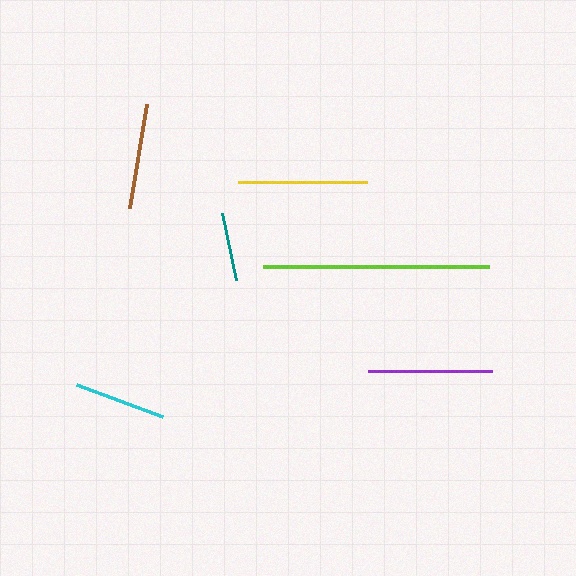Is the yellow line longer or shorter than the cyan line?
The yellow line is longer than the cyan line.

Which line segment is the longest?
The lime line is the longest at approximately 226 pixels.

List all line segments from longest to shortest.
From longest to shortest: lime, yellow, purple, brown, cyan, teal.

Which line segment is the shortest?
The teal line is the shortest at approximately 68 pixels.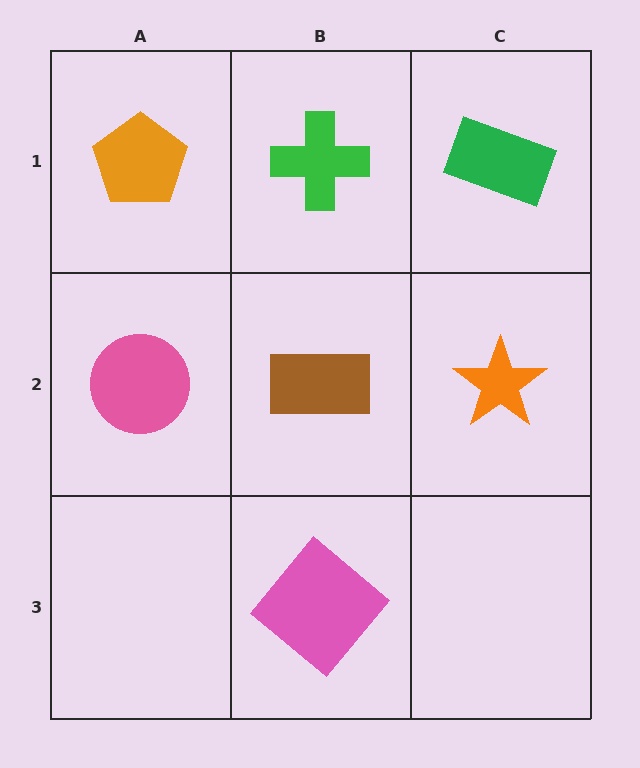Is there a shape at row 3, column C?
No, that cell is empty.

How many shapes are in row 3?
1 shape.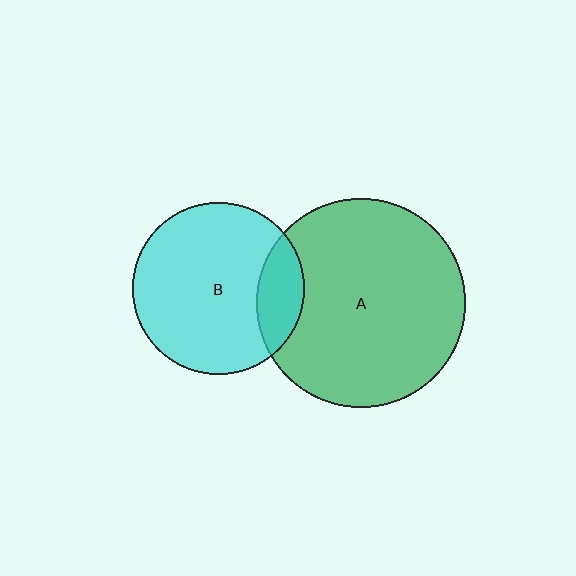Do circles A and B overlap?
Yes.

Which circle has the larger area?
Circle A (green).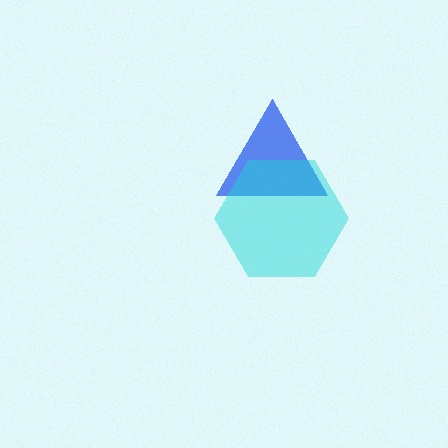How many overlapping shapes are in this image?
There are 2 overlapping shapes in the image.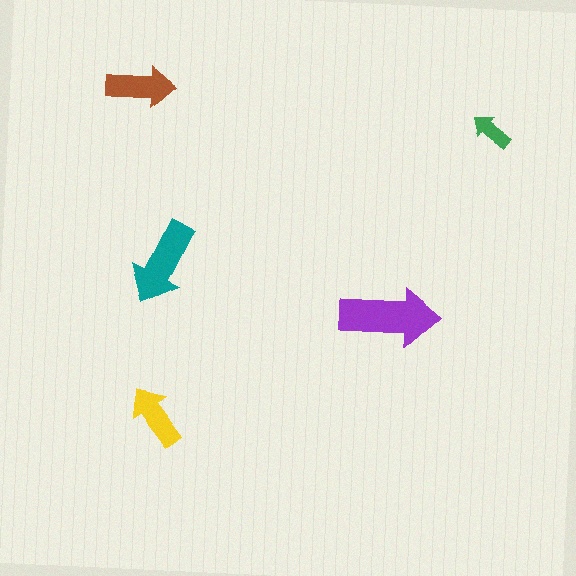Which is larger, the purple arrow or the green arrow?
The purple one.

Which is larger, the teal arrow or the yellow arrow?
The teal one.